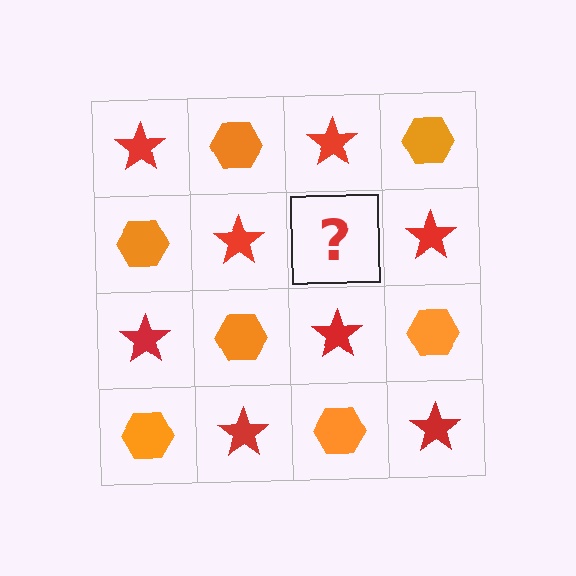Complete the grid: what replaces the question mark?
The question mark should be replaced with an orange hexagon.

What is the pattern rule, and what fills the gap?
The rule is that it alternates red star and orange hexagon in a checkerboard pattern. The gap should be filled with an orange hexagon.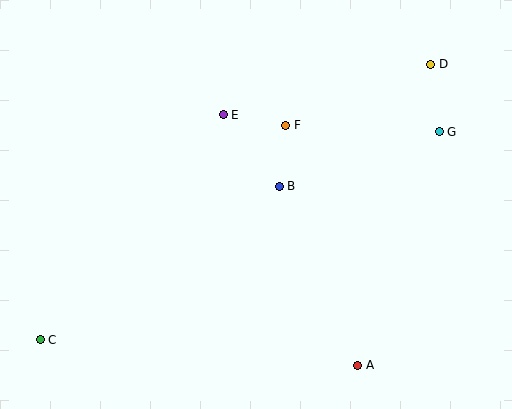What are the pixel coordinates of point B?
Point B is at (279, 186).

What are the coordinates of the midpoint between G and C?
The midpoint between G and C is at (240, 236).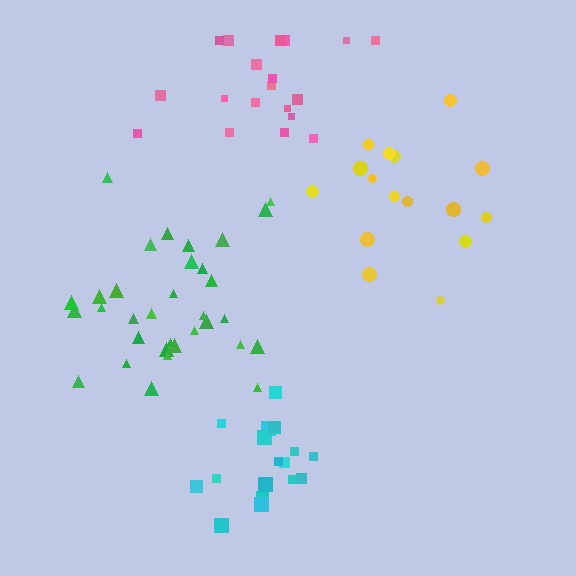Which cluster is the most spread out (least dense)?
Pink.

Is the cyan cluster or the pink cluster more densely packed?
Cyan.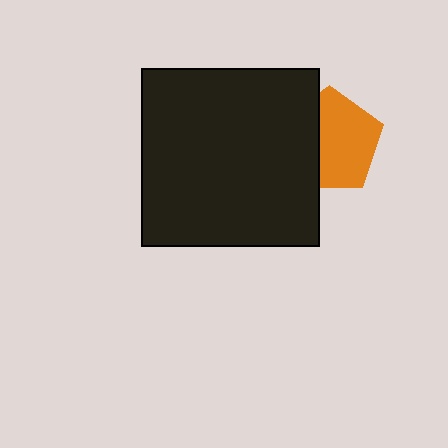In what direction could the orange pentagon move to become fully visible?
The orange pentagon could move right. That would shift it out from behind the black square entirely.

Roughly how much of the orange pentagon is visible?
About half of it is visible (roughly 63%).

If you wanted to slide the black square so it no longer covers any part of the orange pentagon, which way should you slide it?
Slide it left — that is the most direct way to separate the two shapes.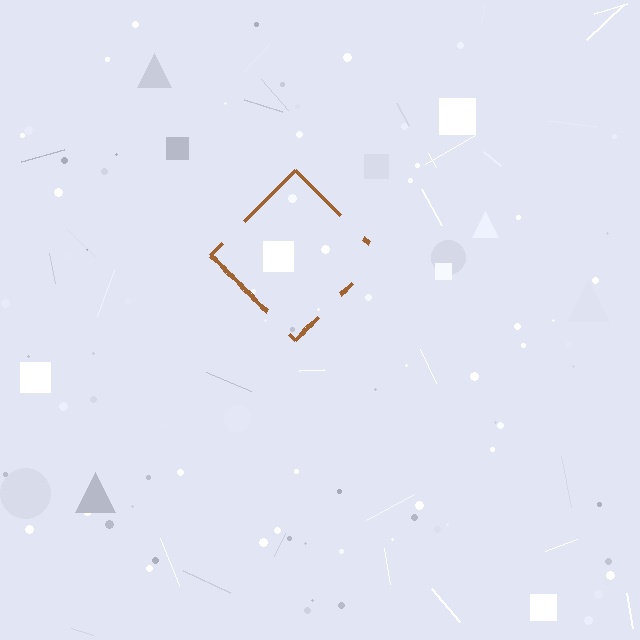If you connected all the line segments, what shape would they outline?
They would outline a diamond.